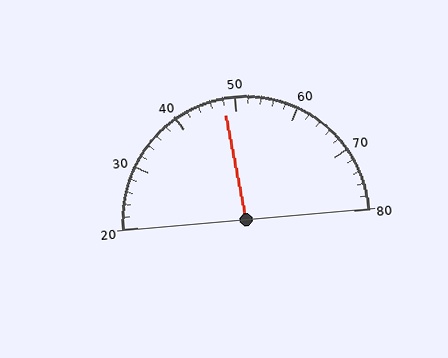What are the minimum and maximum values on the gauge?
The gauge ranges from 20 to 80.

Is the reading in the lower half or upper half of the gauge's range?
The reading is in the lower half of the range (20 to 80).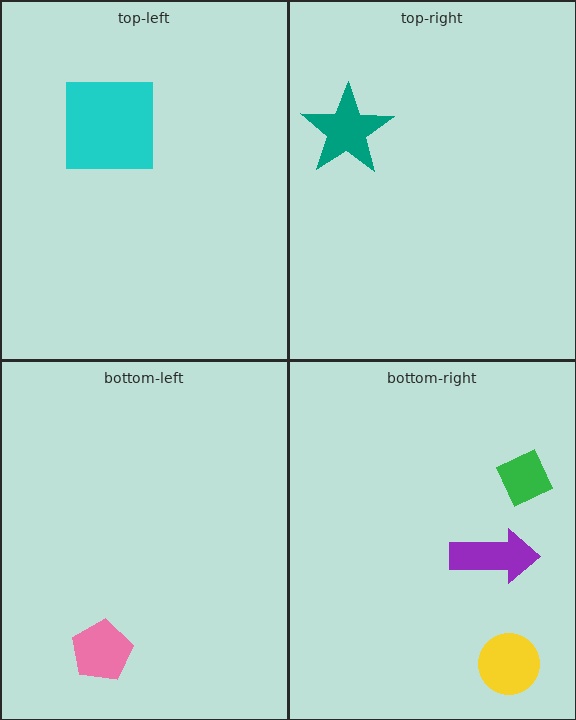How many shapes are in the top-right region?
1.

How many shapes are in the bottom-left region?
1.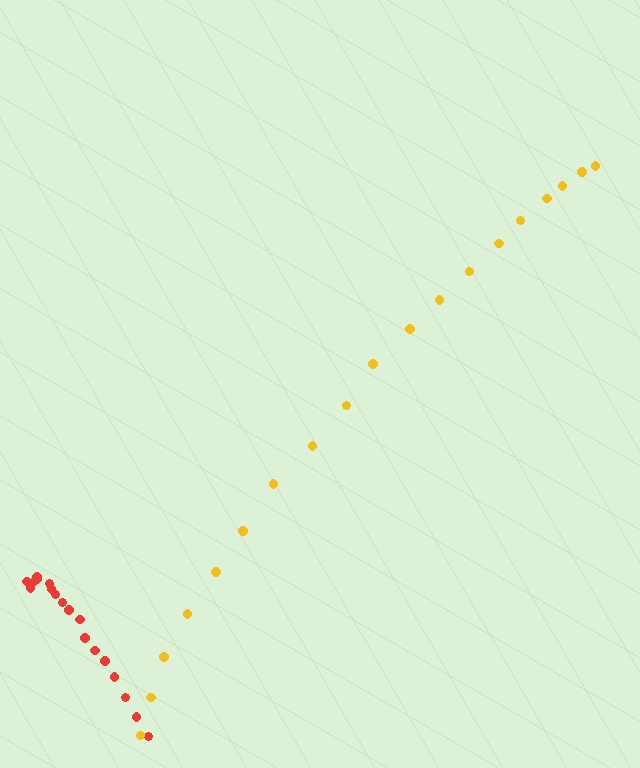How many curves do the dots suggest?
There are 2 distinct paths.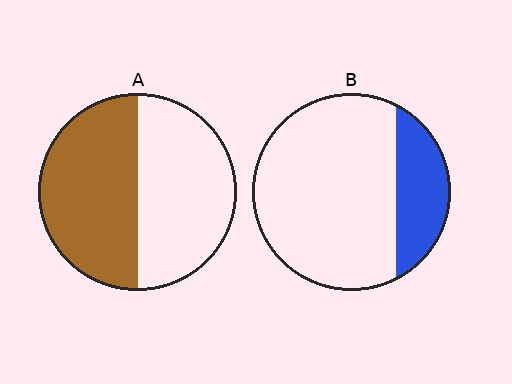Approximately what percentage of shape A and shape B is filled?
A is approximately 50% and B is approximately 20%.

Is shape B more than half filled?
No.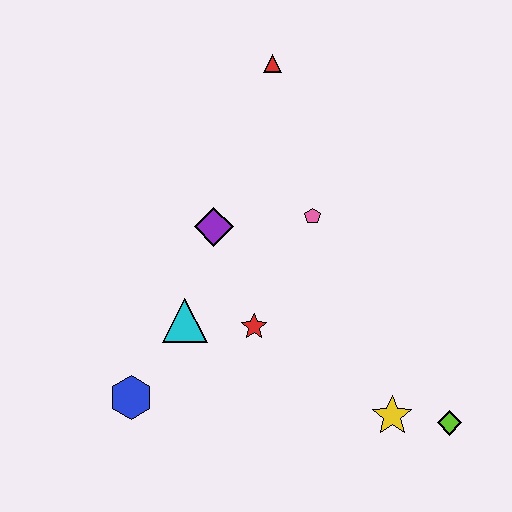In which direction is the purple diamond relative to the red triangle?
The purple diamond is below the red triangle.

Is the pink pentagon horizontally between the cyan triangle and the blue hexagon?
No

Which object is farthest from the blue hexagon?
The red triangle is farthest from the blue hexagon.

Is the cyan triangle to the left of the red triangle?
Yes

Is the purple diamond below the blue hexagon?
No